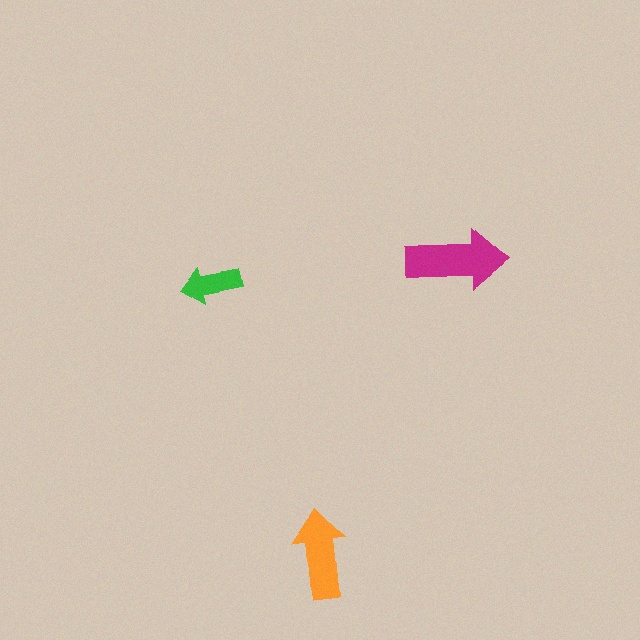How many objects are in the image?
There are 3 objects in the image.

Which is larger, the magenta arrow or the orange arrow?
The magenta one.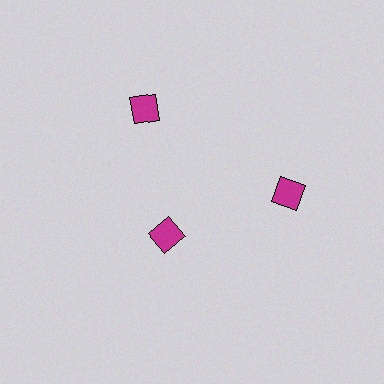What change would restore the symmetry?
The symmetry would be restored by moving it outward, back onto the ring so that all 3 diamonds sit at equal angles and equal distance from the center.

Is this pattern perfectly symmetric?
No. The 3 magenta diamonds are arranged in a ring, but one element near the 7 o'clock position is pulled inward toward the center, breaking the 3-fold rotational symmetry.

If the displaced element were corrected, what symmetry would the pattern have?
It would have 3-fold rotational symmetry — the pattern would map onto itself every 120 degrees.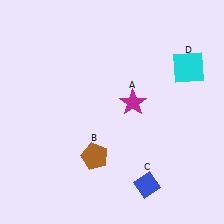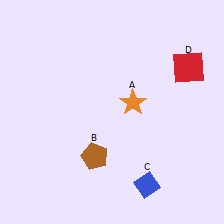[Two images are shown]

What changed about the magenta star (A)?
In Image 1, A is magenta. In Image 2, it changed to orange.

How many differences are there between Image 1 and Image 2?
There are 2 differences between the two images.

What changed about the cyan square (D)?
In Image 1, D is cyan. In Image 2, it changed to red.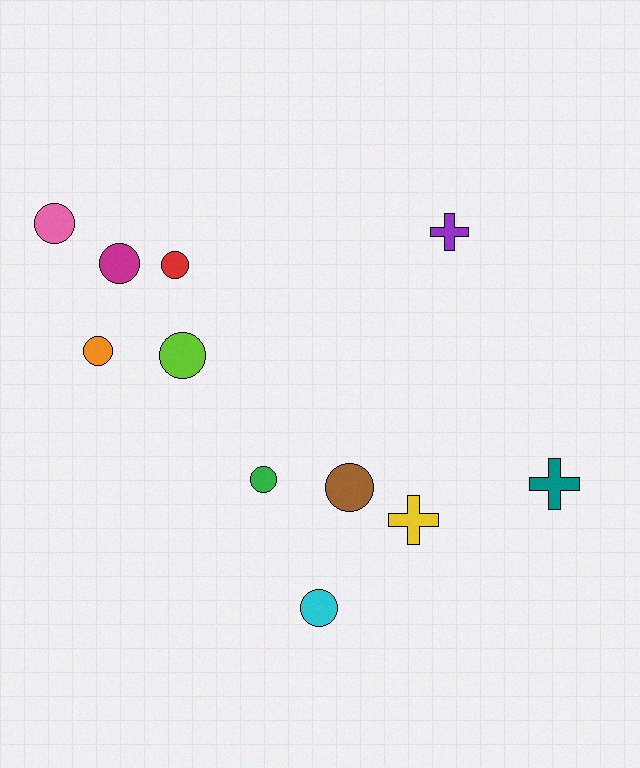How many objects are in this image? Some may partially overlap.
There are 11 objects.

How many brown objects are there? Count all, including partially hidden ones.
There is 1 brown object.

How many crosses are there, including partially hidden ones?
There are 3 crosses.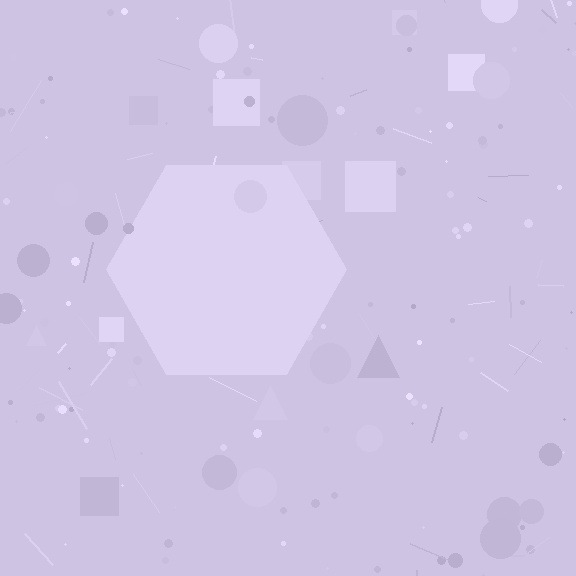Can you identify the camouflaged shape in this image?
The camouflaged shape is a hexagon.